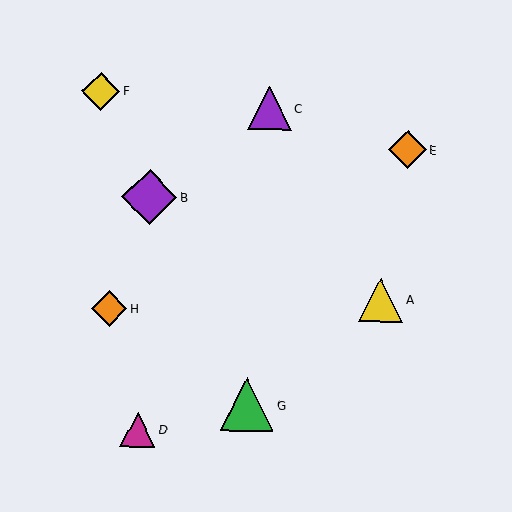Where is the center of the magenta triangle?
The center of the magenta triangle is at (138, 429).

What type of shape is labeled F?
Shape F is a yellow diamond.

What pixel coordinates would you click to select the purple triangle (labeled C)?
Click at (269, 108) to select the purple triangle C.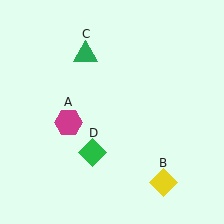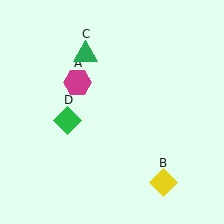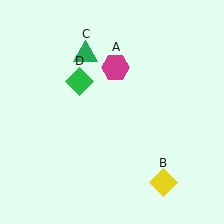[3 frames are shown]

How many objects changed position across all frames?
2 objects changed position: magenta hexagon (object A), green diamond (object D).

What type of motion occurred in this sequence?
The magenta hexagon (object A), green diamond (object D) rotated clockwise around the center of the scene.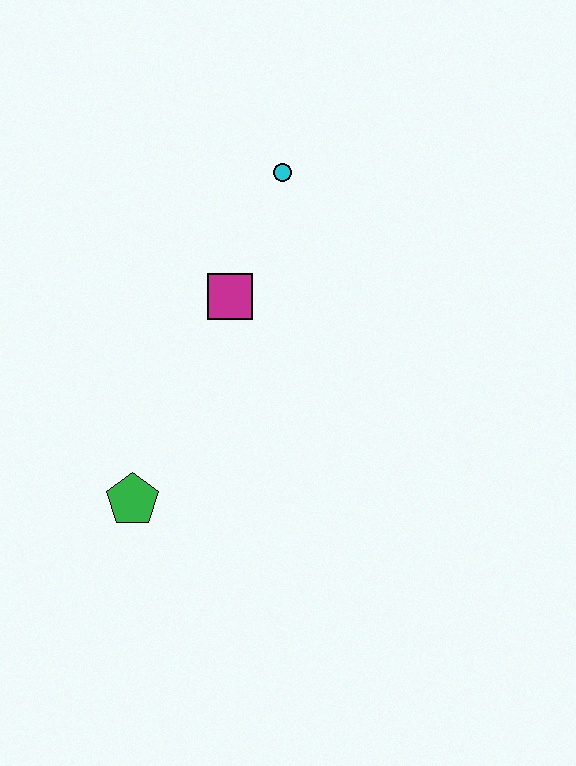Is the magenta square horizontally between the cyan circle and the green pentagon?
Yes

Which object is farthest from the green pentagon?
The cyan circle is farthest from the green pentagon.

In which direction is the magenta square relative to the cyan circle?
The magenta square is below the cyan circle.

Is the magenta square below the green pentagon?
No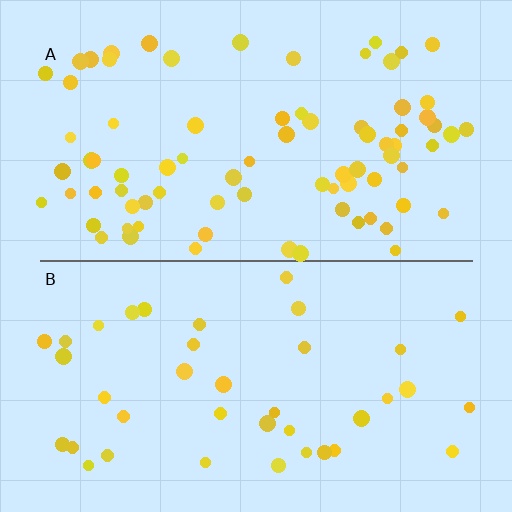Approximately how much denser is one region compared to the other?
Approximately 2.1× — region A over region B.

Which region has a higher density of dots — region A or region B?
A (the top).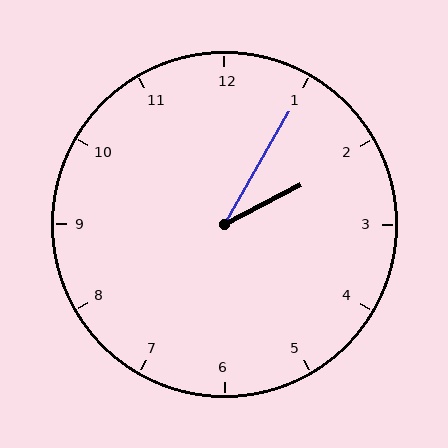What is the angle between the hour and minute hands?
Approximately 32 degrees.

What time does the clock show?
2:05.